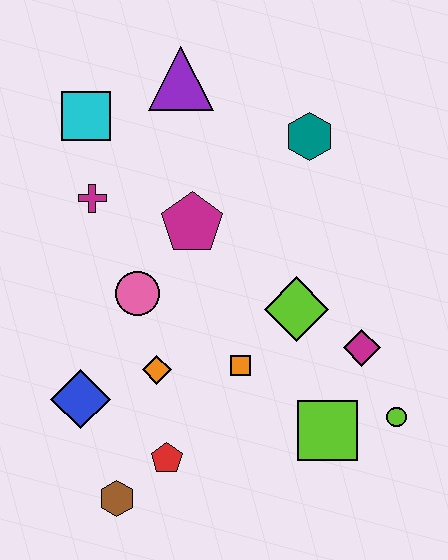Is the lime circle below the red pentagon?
No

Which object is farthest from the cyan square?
The lime circle is farthest from the cyan square.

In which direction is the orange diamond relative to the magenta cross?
The orange diamond is below the magenta cross.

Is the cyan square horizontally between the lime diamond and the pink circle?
No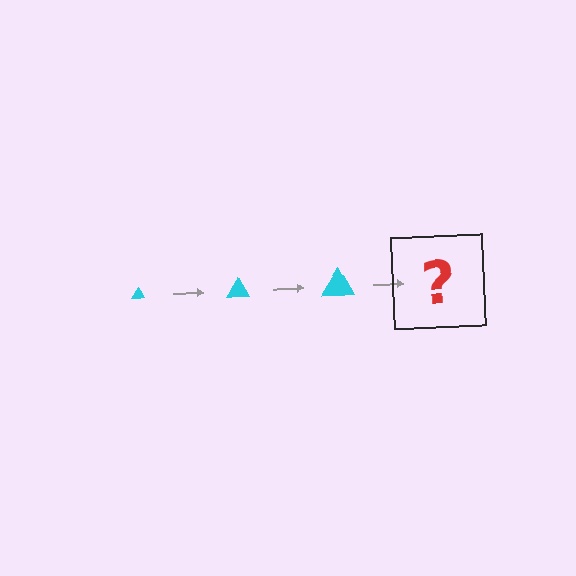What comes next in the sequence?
The next element should be a cyan triangle, larger than the previous one.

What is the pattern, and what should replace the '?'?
The pattern is that the triangle gets progressively larger each step. The '?' should be a cyan triangle, larger than the previous one.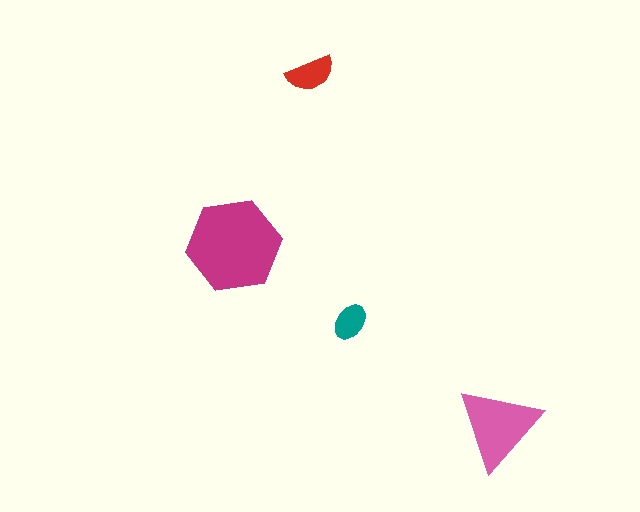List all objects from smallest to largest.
The teal ellipse, the red semicircle, the pink triangle, the magenta hexagon.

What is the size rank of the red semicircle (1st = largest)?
3rd.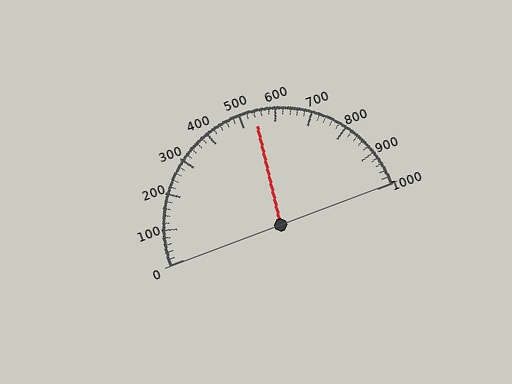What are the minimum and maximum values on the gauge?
The gauge ranges from 0 to 1000.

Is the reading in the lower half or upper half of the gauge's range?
The reading is in the upper half of the range (0 to 1000).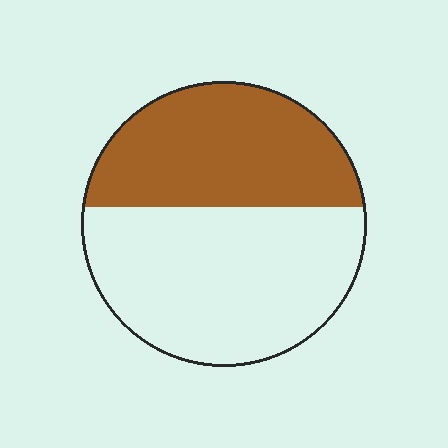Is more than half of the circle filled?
No.